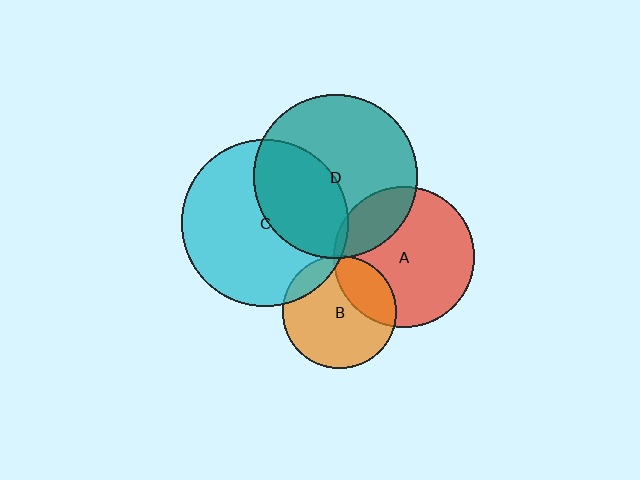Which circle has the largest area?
Circle C (cyan).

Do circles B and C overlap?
Yes.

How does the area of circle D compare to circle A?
Approximately 1.4 times.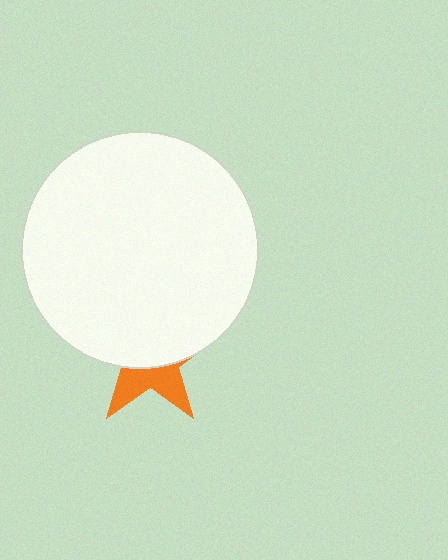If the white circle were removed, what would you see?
You would see the complete orange star.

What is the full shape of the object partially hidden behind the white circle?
The partially hidden object is an orange star.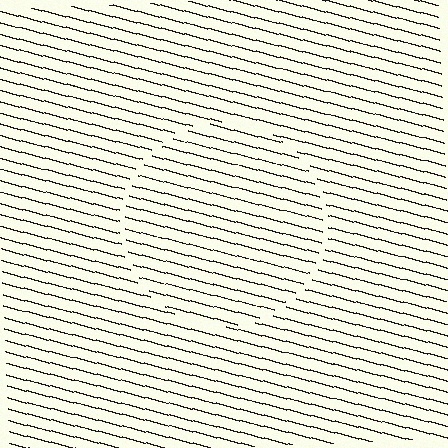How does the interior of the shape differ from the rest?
The interior of the shape contains the same grating, shifted by half a period — the contour is defined by the phase discontinuity where line-ends from the inner and outer gratings abut.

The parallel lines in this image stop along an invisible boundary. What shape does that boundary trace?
An illusory circle. The interior of the shape contains the same grating, shifted by half a period — the contour is defined by the phase discontinuity where line-ends from the inner and outer gratings abut.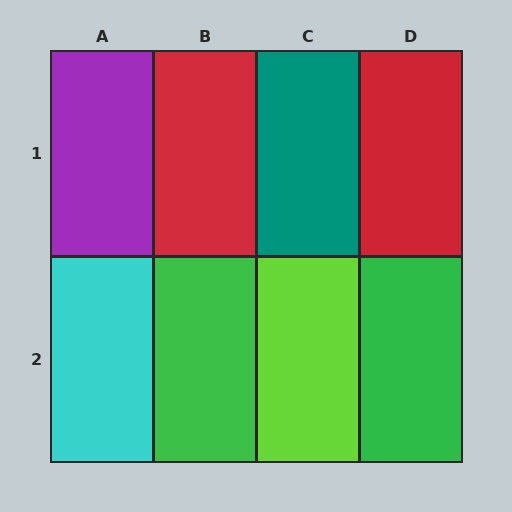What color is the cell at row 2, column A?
Cyan.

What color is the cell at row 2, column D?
Green.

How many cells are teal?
1 cell is teal.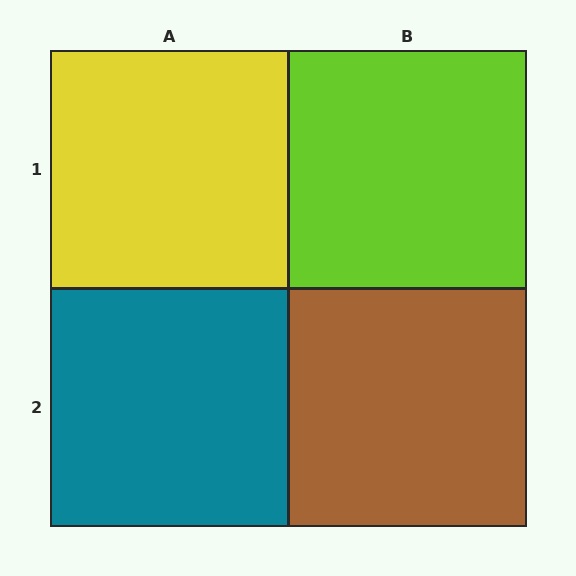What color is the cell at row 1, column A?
Yellow.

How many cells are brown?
1 cell is brown.